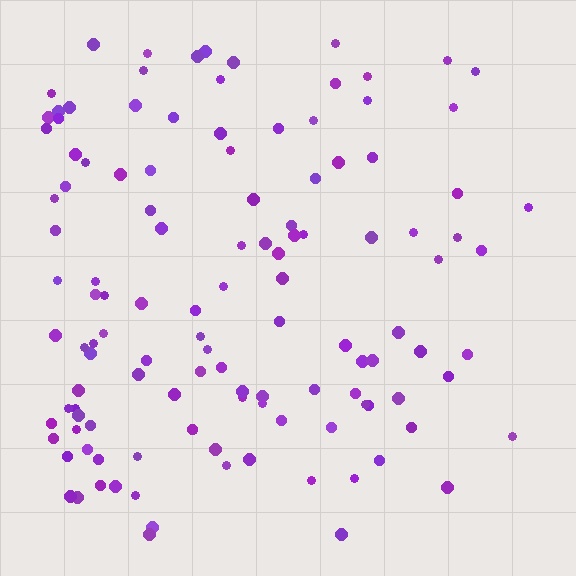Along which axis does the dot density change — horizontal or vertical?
Horizontal.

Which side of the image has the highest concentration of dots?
The left.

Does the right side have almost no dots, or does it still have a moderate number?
Still a moderate number, just noticeably fewer than the left.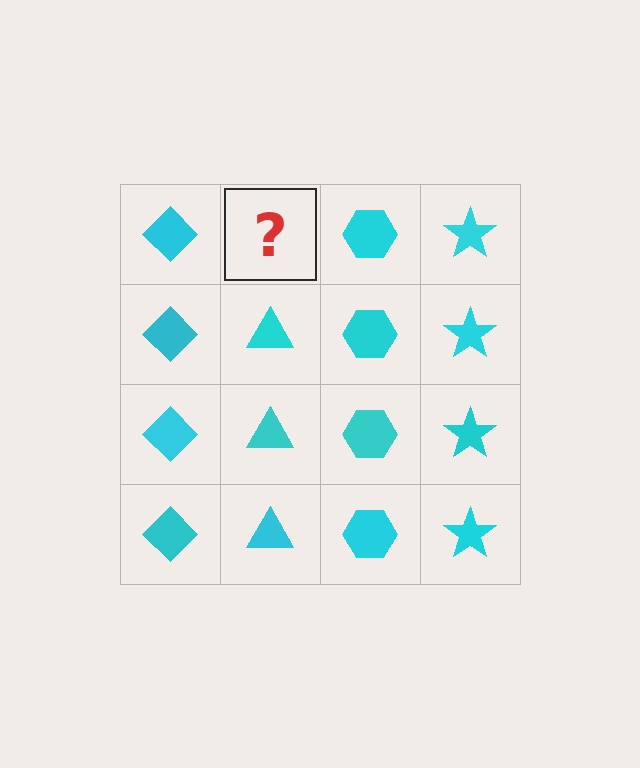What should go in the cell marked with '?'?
The missing cell should contain a cyan triangle.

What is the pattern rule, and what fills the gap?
The rule is that each column has a consistent shape. The gap should be filled with a cyan triangle.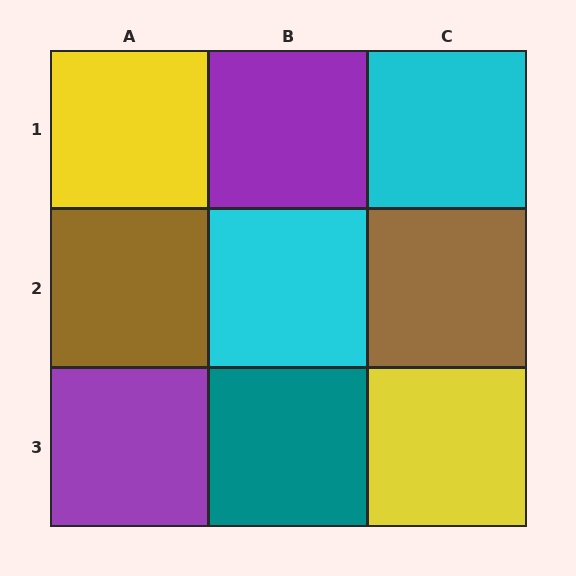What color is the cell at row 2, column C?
Brown.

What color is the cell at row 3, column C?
Yellow.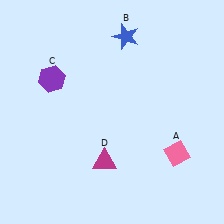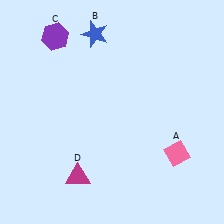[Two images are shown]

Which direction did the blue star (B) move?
The blue star (B) moved left.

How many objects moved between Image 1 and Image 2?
3 objects moved between the two images.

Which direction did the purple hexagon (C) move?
The purple hexagon (C) moved up.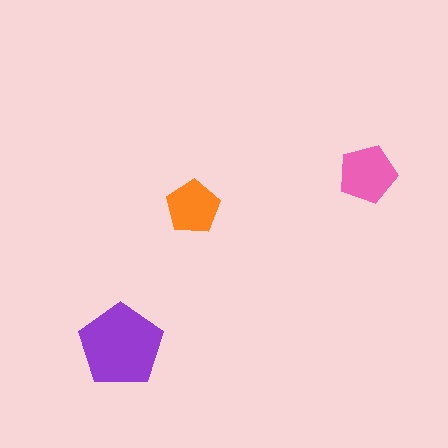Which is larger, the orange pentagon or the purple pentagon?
The purple one.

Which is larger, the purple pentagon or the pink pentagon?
The purple one.